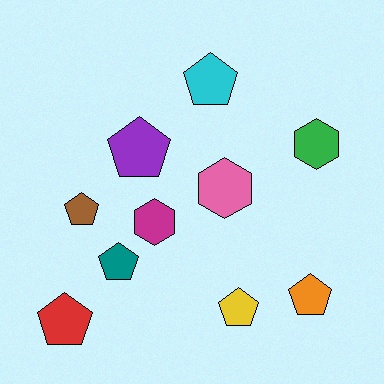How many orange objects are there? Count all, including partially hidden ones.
There is 1 orange object.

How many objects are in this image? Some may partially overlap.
There are 10 objects.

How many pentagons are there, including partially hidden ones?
There are 7 pentagons.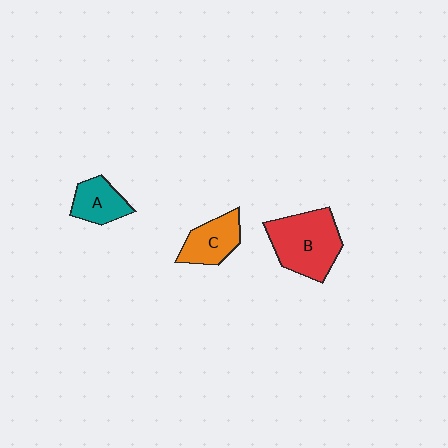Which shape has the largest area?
Shape B (red).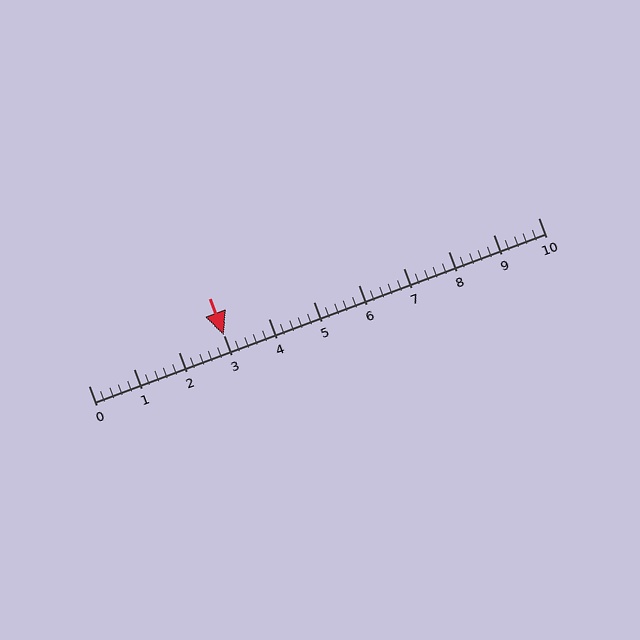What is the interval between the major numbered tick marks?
The major tick marks are spaced 1 units apart.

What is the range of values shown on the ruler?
The ruler shows values from 0 to 10.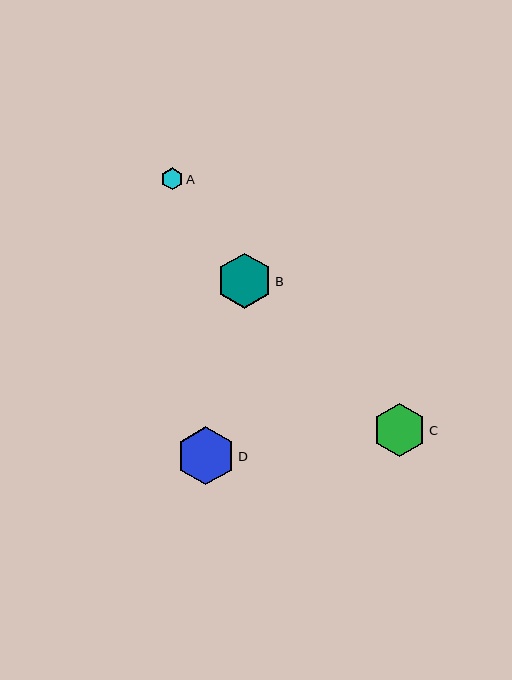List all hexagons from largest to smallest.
From largest to smallest: D, B, C, A.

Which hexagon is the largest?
Hexagon D is the largest with a size of approximately 58 pixels.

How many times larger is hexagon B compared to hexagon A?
Hexagon B is approximately 2.5 times the size of hexagon A.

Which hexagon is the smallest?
Hexagon A is the smallest with a size of approximately 22 pixels.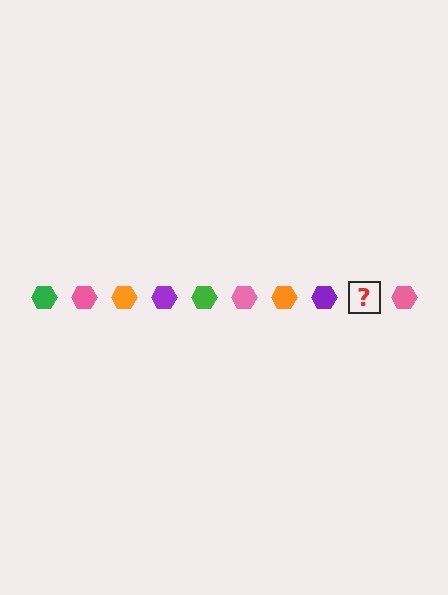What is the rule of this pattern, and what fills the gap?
The rule is that the pattern cycles through green, pink, orange, purple hexagons. The gap should be filled with a green hexagon.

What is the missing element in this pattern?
The missing element is a green hexagon.